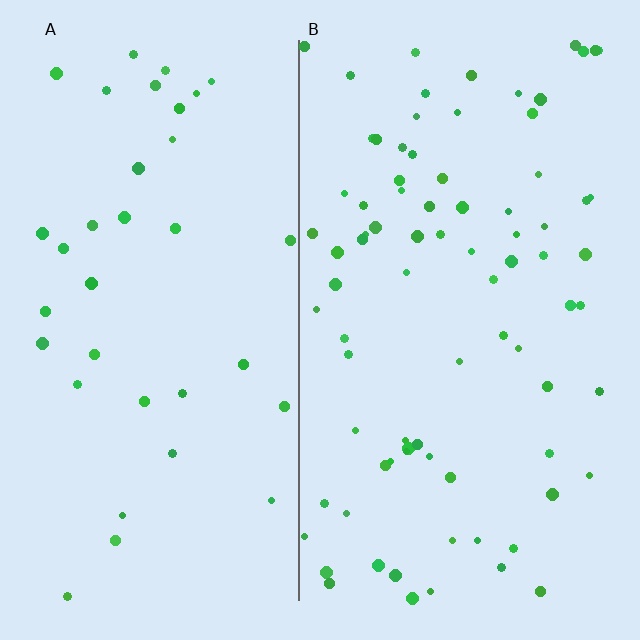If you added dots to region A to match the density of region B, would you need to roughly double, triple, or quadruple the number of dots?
Approximately double.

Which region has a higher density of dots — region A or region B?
B (the right).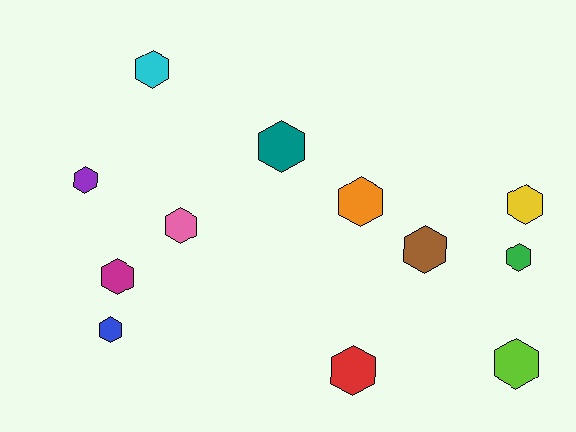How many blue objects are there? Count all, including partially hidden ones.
There is 1 blue object.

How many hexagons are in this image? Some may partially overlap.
There are 12 hexagons.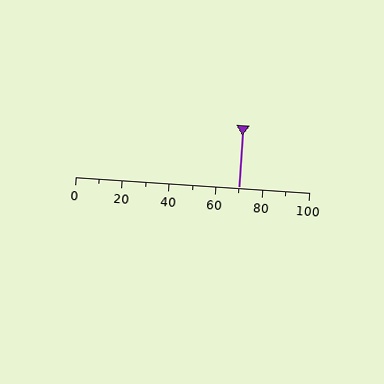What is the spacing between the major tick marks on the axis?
The major ticks are spaced 20 apart.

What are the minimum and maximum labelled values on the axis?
The axis runs from 0 to 100.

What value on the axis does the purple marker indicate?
The marker indicates approximately 70.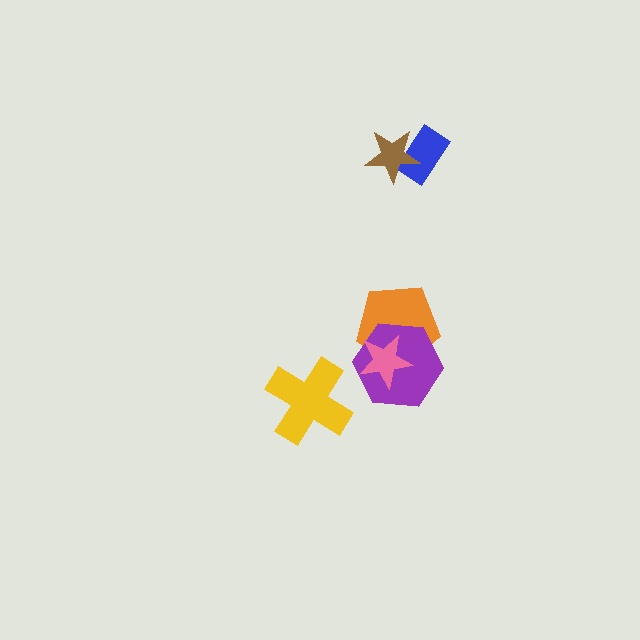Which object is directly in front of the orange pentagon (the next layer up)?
The purple hexagon is directly in front of the orange pentagon.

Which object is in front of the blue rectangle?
The brown star is in front of the blue rectangle.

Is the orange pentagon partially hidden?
Yes, it is partially covered by another shape.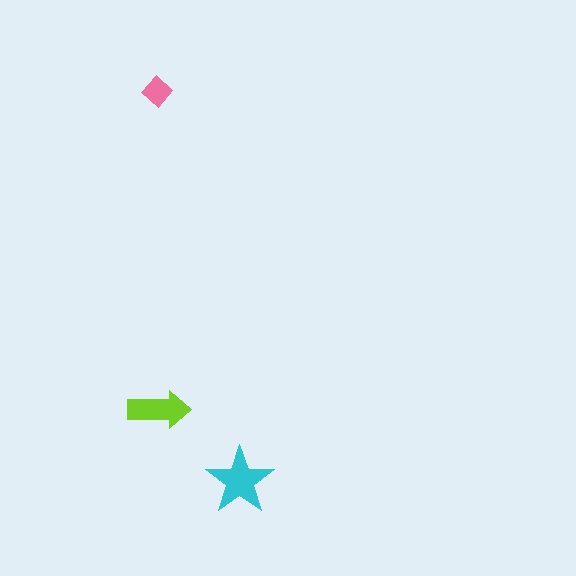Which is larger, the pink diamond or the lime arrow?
The lime arrow.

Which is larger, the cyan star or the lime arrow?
The cyan star.